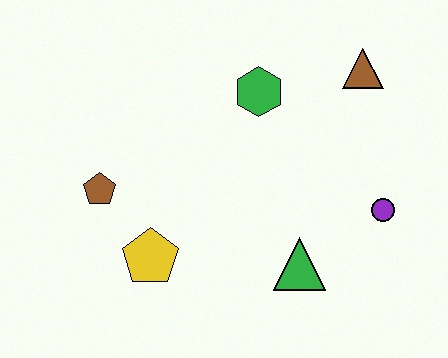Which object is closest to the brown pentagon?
The yellow pentagon is closest to the brown pentagon.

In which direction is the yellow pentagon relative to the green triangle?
The yellow pentagon is to the left of the green triangle.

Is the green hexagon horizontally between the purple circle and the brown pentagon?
Yes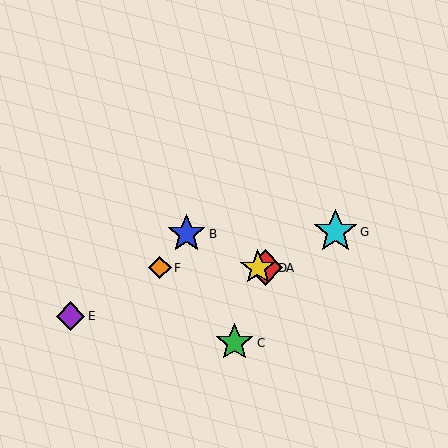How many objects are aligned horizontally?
3 objects (A, D, F) are aligned horizontally.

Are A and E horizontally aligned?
No, A is at y≈268 and E is at y≈316.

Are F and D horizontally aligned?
Yes, both are at y≈268.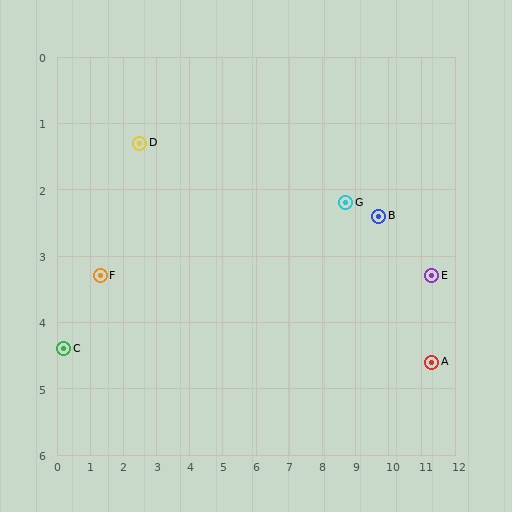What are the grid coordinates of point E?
Point E is at approximately (11.3, 3.3).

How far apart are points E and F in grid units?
Points E and F are about 10.0 grid units apart.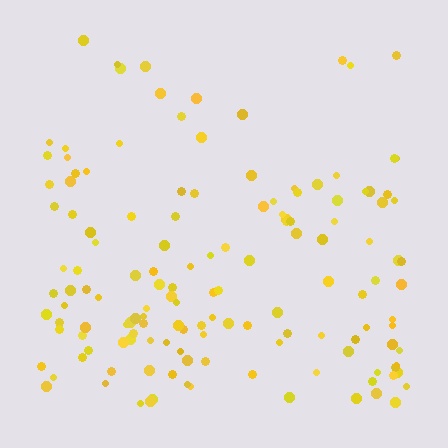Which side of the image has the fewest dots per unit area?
The top.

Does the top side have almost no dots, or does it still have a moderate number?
Still a moderate number, just noticeably fewer than the bottom.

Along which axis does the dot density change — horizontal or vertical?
Vertical.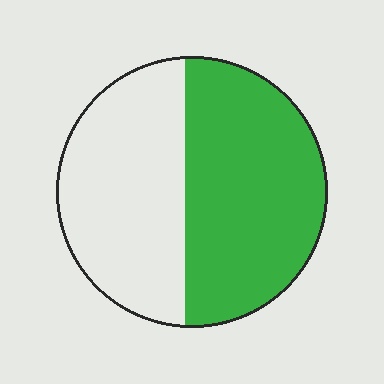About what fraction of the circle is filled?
About one half (1/2).